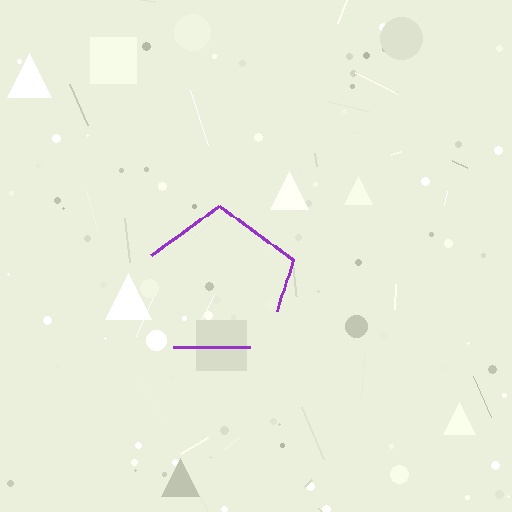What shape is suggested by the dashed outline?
The dashed outline suggests a pentagon.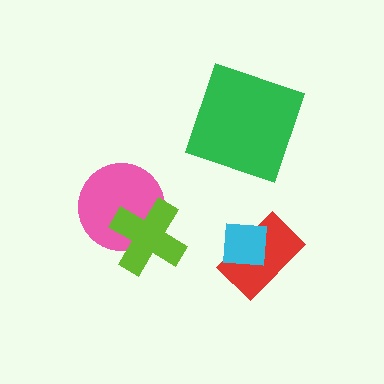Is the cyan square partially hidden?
No, no other shape covers it.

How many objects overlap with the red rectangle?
1 object overlaps with the red rectangle.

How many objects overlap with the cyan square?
1 object overlaps with the cyan square.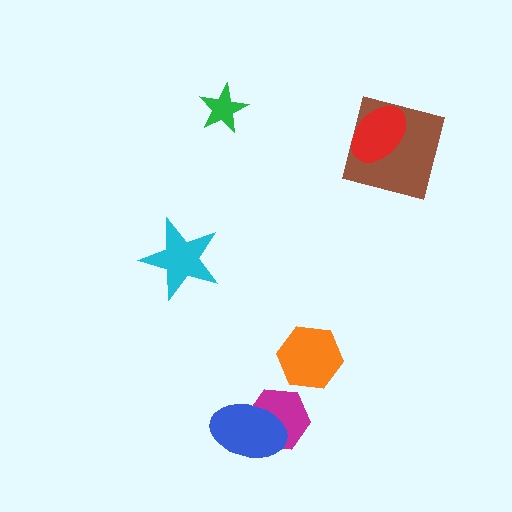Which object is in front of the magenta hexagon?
The blue ellipse is in front of the magenta hexagon.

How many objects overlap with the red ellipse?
1 object overlaps with the red ellipse.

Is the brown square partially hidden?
Yes, it is partially covered by another shape.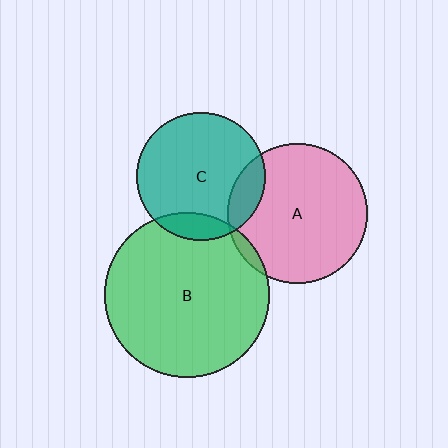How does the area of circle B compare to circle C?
Approximately 1.6 times.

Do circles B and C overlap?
Yes.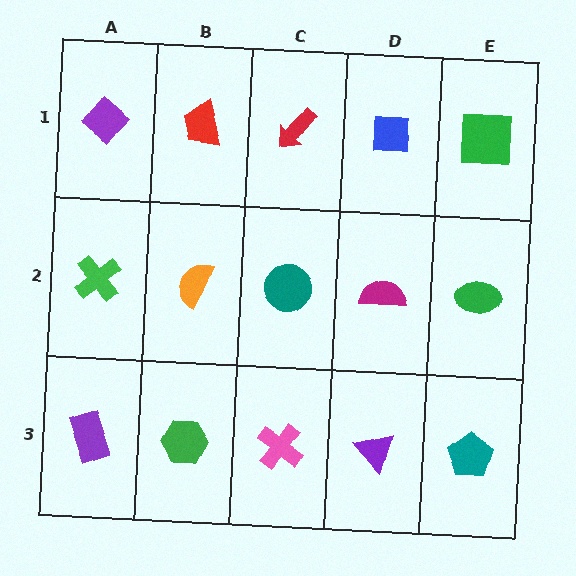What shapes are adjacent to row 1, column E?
A green ellipse (row 2, column E), a blue square (row 1, column D).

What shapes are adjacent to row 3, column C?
A teal circle (row 2, column C), a green hexagon (row 3, column B), a purple triangle (row 3, column D).